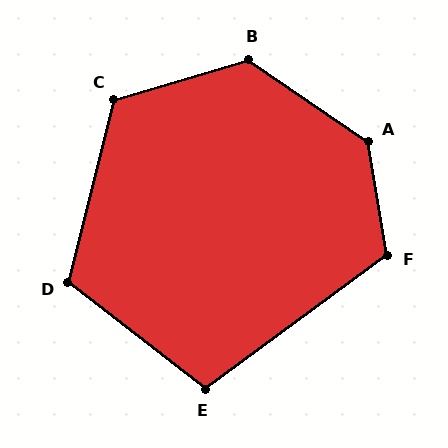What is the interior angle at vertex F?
Approximately 117 degrees (obtuse).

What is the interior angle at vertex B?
Approximately 129 degrees (obtuse).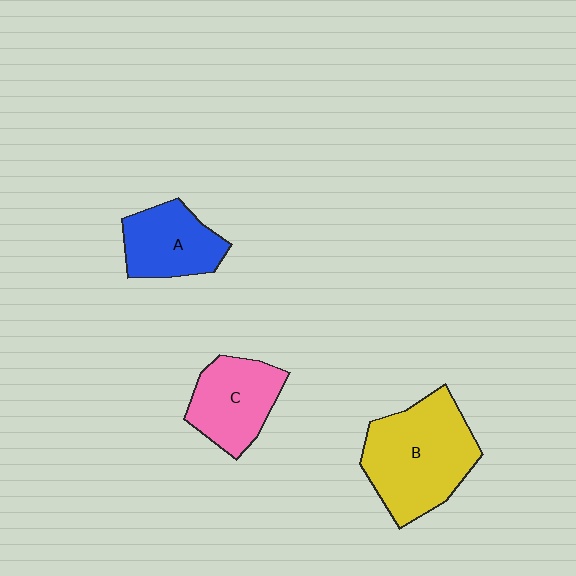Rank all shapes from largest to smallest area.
From largest to smallest: B (yellow), C (pink), A (blue).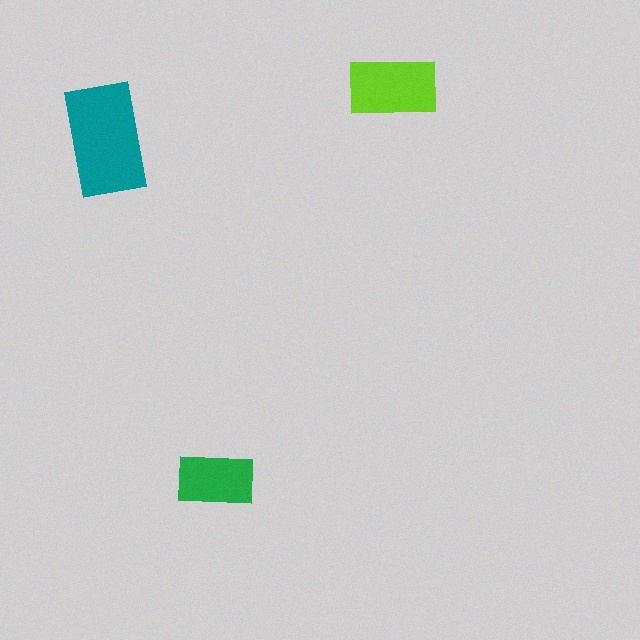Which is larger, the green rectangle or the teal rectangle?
The teal one.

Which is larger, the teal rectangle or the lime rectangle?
The teal one.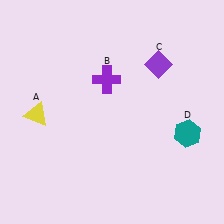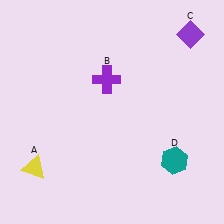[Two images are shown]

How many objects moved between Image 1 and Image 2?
3 objects moved between the two images.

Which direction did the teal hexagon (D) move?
The teal hexagon (D) moved down.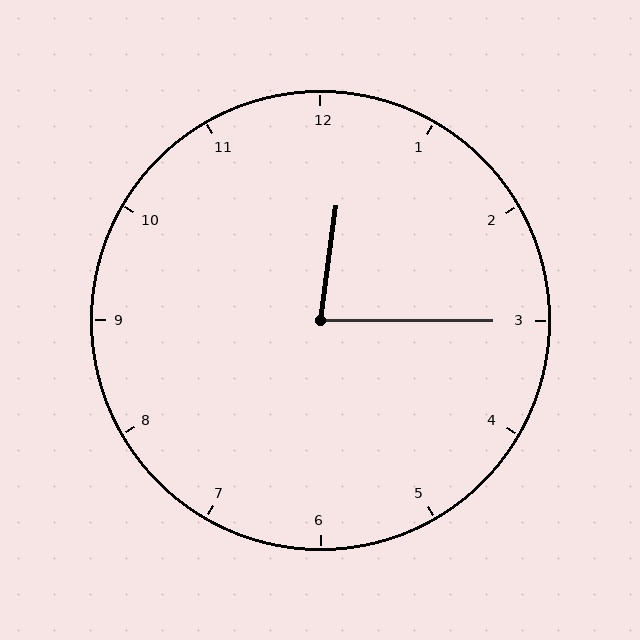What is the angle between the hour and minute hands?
Approximately 82 degrees.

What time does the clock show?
12:15.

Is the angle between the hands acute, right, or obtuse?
It is acute.